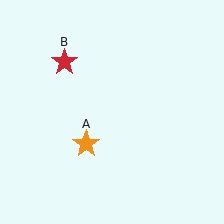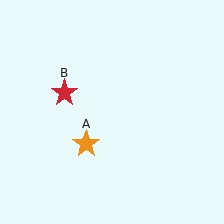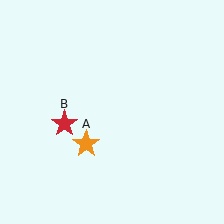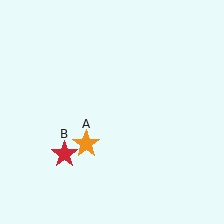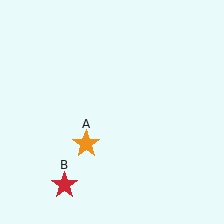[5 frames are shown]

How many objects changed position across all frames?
1 object changed position: red star (object B).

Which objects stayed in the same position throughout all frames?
Orange star (object A) remained stationary.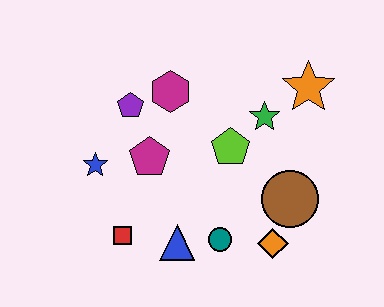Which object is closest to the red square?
The blue triangle is closest to the red square.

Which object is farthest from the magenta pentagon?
The orange star is farthest from the magenta pentagon.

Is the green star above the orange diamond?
Yes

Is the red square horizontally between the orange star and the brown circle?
No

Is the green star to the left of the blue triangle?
No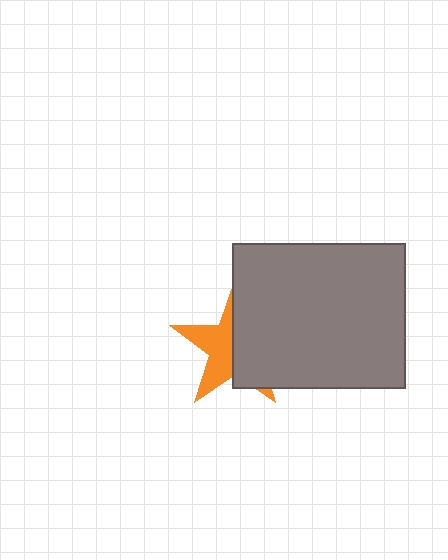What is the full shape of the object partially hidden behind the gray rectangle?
The partially hidden object is an orange star.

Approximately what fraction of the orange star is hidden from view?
Roughly 54% of the orange star is hidden behind the gray rectangle.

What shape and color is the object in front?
The object in front is a gray rectangle.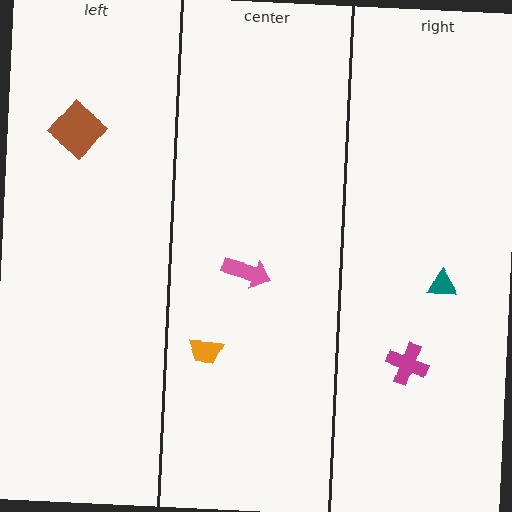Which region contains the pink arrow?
The center region.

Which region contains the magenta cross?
The right region.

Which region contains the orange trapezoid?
The center region.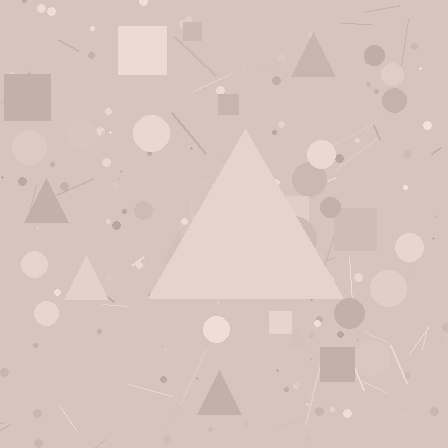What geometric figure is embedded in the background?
A triangle is embedded in the background.